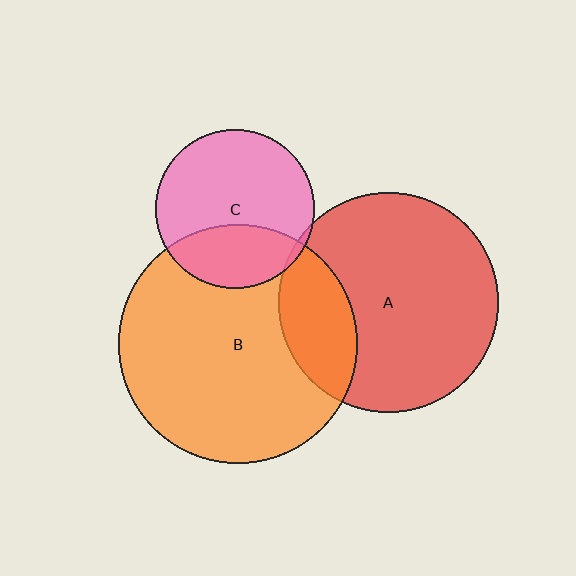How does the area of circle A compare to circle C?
Approximately 1.9 times.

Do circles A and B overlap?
Yes.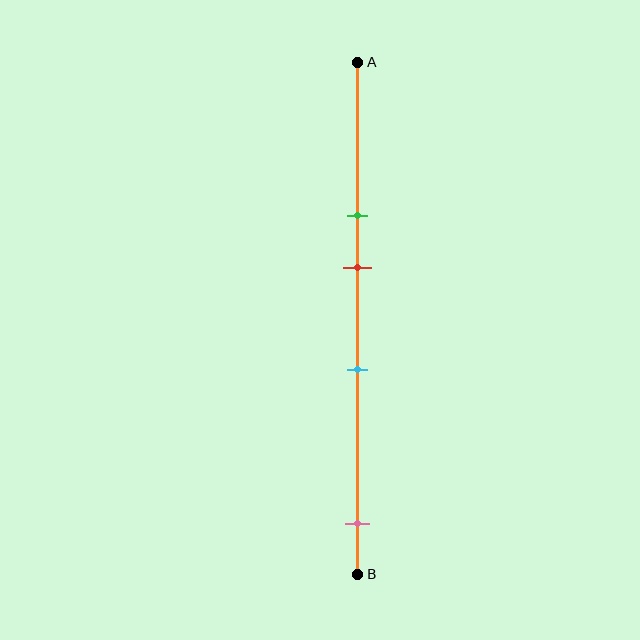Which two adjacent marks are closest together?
The green and red marks are the closest adjacent pair.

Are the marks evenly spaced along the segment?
No, the marks are not evenly spaced.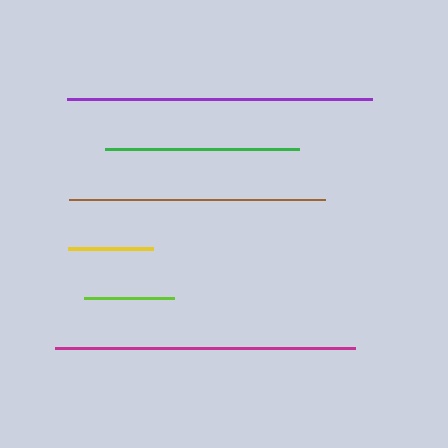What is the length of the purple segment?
The purple segment is approximately 305 pixels long.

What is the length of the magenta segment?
The magenta segment is approximately 301 pixels long.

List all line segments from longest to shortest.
From longest to shortest: purple, magenta, brown, green, lime, yellow.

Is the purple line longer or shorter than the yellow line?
The purple line is longer than the yellow line.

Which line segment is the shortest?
The yellow line is the shortest at approximately 84 pixels.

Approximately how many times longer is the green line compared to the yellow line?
The green line is approximately 2.3 times the length of the yellow line.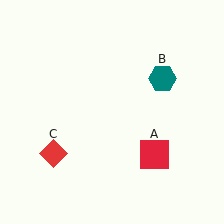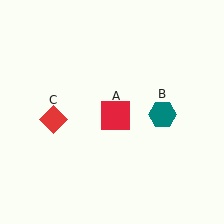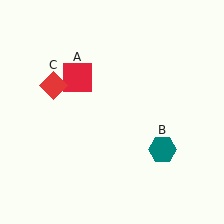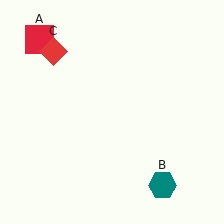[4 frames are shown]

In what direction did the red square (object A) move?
The red square (object A) moved up and to the left.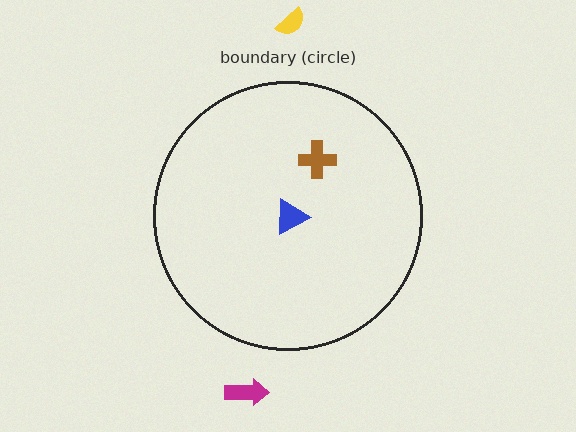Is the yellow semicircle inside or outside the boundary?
Outside.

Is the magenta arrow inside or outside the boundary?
Outside.